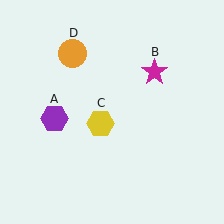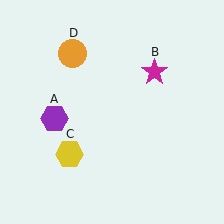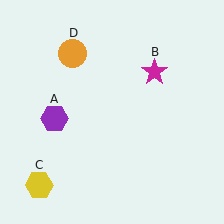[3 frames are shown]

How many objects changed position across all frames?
1 object changed position: yellow hexagon (object C).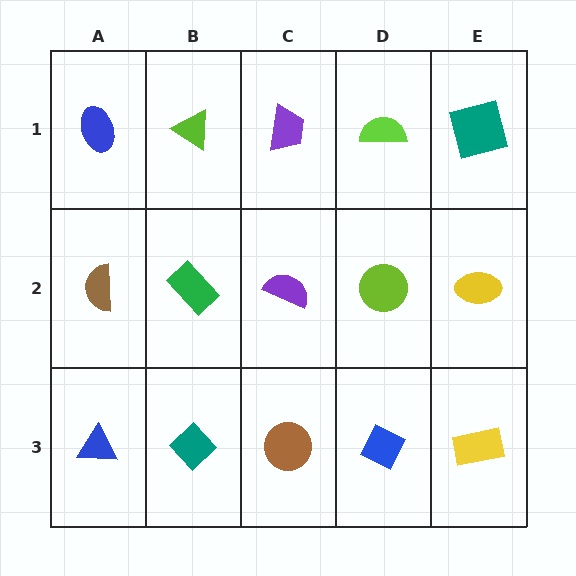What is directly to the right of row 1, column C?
A lime semicircle.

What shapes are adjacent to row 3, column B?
A green rectangle (row 2, column B), a blue triangle (row 3, column A), a brown circle (row 3, column C).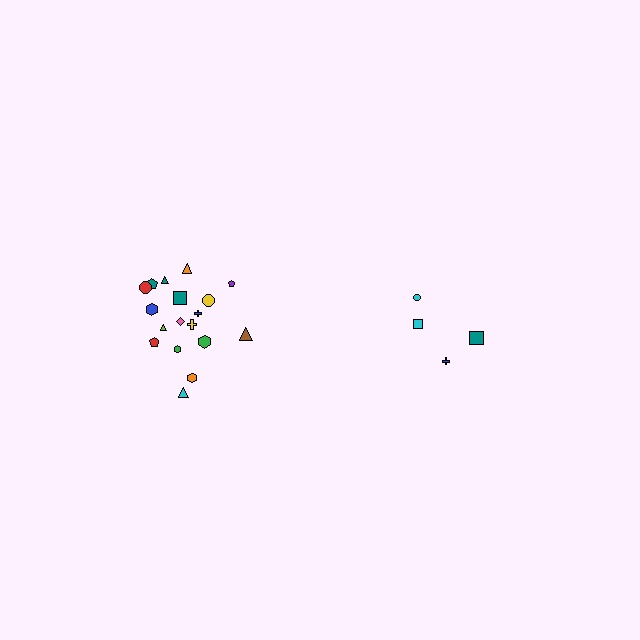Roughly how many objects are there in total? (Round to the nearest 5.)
Roughly 20 objects in total.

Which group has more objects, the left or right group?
The left group.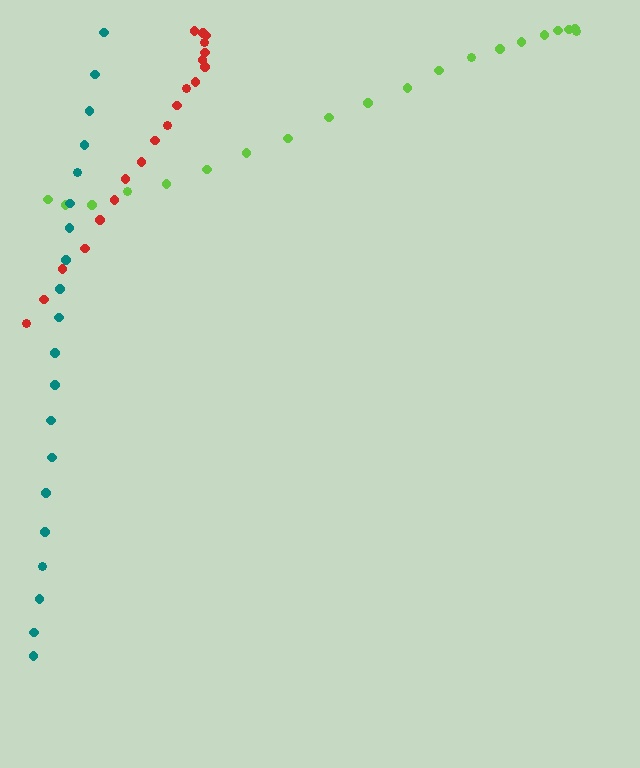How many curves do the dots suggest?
There are 3 distinct paths.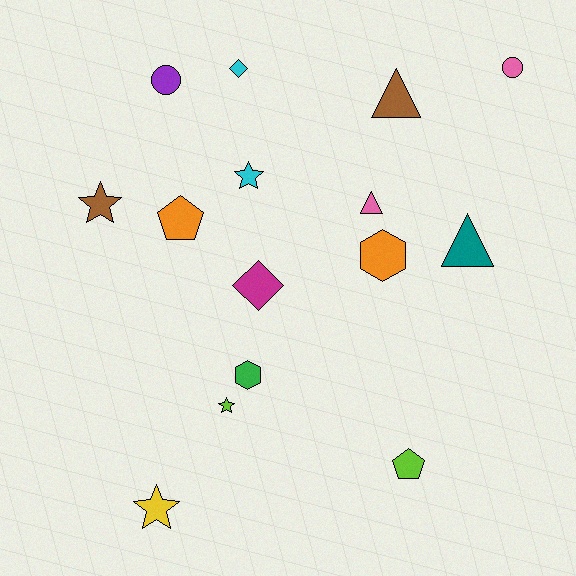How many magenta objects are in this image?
There is 1 magenta object.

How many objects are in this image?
There are 15 objects.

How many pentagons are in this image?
There are 2 pentagons.